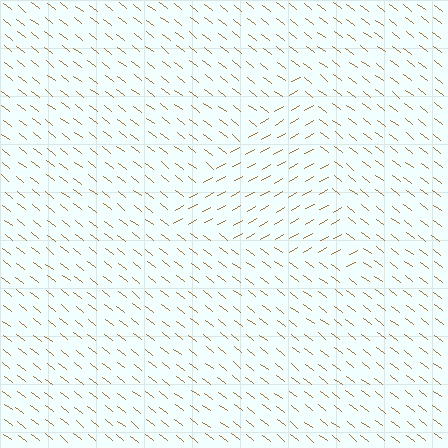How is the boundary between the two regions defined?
The boundary is defined purely by a change in line orientation (approximately 67 degrees difference). All lines are the same color and thickness.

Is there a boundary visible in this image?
Yes, there is a texture boundary formed by a change in line orientation.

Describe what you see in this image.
The image is filled with small brown line segments. A triangle region in the image has lines oriented differently from the surrounding lines, creating a visible texture boundary.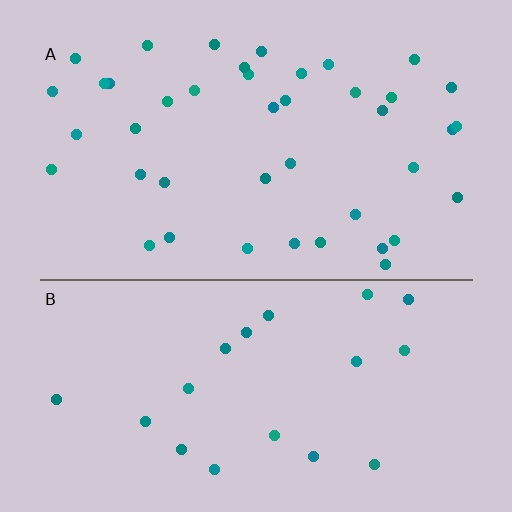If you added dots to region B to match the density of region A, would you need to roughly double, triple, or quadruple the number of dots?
Approximately double.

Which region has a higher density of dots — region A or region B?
A (the top).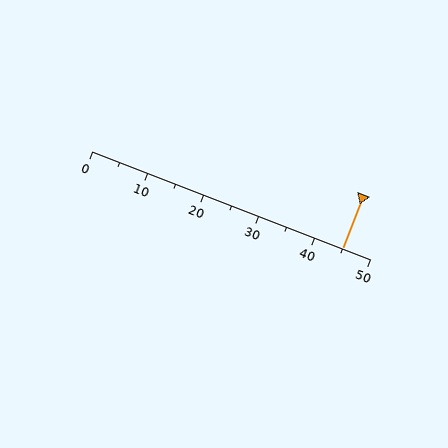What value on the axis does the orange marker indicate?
The marker indicates approximately 45.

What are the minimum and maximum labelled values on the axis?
The axis runs from 0 to 50.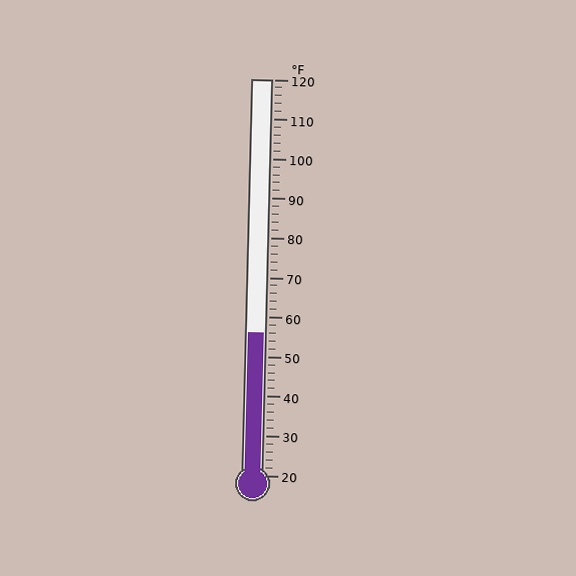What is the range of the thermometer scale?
The thermometer scale ranges from 20°F to 120°F.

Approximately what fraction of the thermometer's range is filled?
The thermometer is filled to approximately 35% of its range.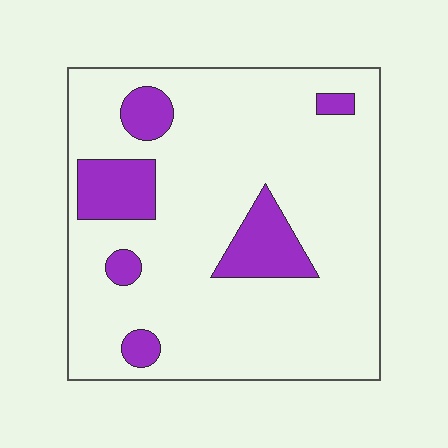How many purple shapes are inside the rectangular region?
6.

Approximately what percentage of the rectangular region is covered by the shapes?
Approximately 15%.